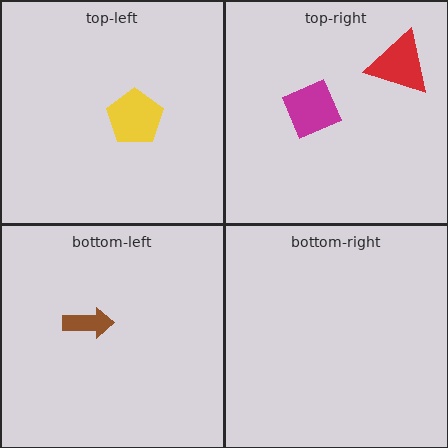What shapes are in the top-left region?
The yellow pentagon.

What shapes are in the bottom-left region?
The brown arrow.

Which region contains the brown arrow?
The bottom-left region.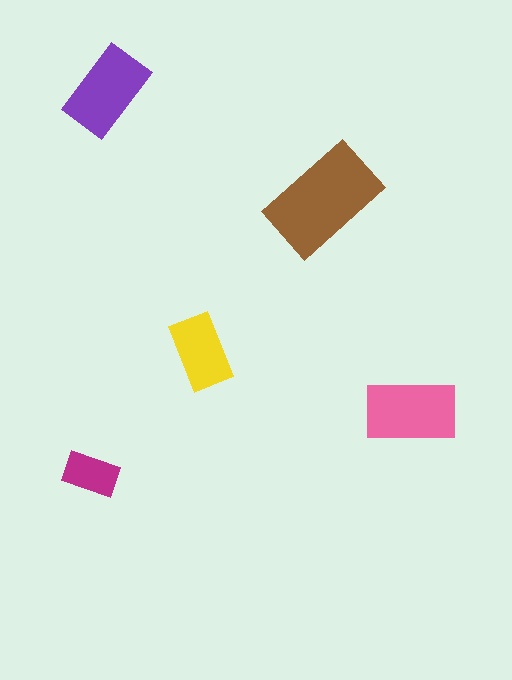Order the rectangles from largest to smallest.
the brown one, the pink one, the purple one, the yellow one, the magenta one.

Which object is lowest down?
The magenta rectangle is bottommost.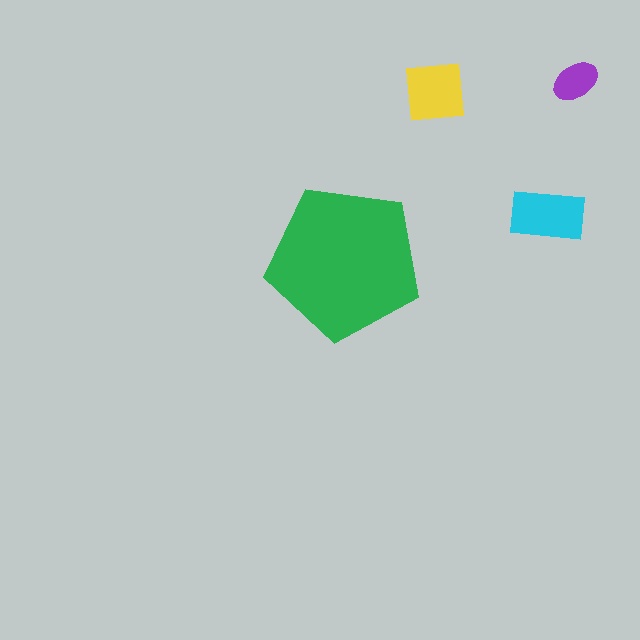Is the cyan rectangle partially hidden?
No, the cyan rectangle is fully visible.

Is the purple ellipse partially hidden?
No, the purple ellipse is fully visible.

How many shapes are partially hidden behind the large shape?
0 shapes are partially hidden.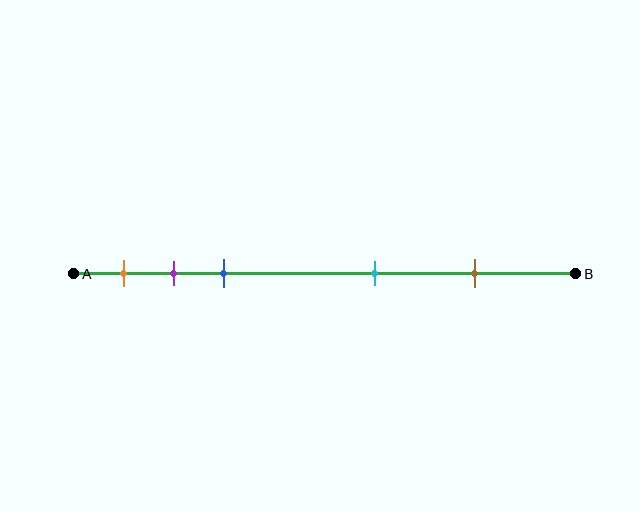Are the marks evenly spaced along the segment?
No, the marks are not evenly spaced.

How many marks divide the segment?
There are 5 marks dividing the segment.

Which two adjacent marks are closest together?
The purple and blue marks are the closest adjacent pair.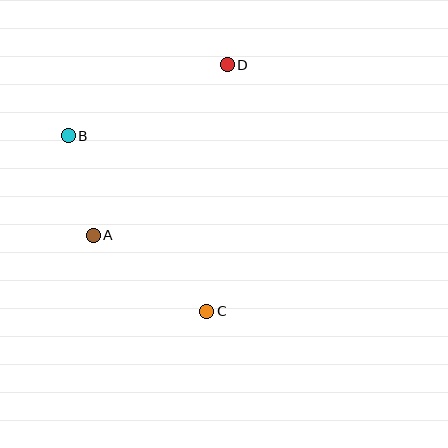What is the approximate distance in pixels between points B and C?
The distance between B and C is approximately 224 pixels.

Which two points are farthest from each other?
Points C and D are farthest from each other.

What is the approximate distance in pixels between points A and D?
The distance between A and D is approximately 217 pixels.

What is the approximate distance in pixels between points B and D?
The distance between B and D is approximately 174 pixels.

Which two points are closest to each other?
Points A and B are closest to each other.